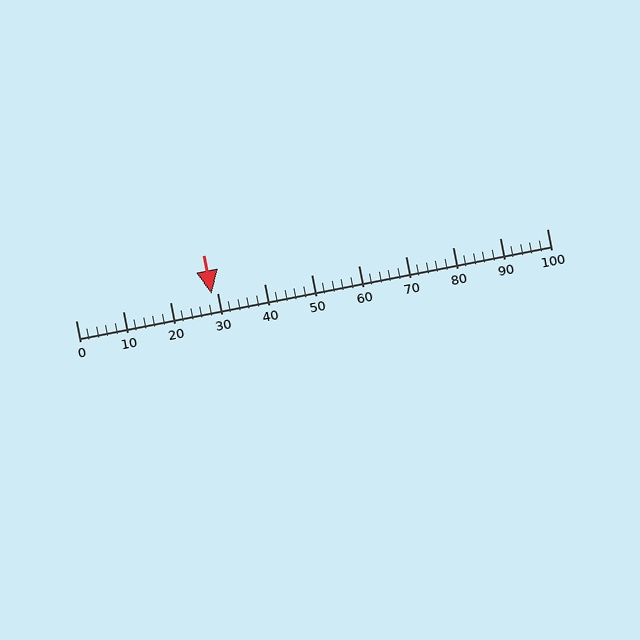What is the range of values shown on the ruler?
The ruler shows values from 0 to 100.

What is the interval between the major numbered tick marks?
The major tick marks are spaced 10 units apart.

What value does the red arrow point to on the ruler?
The red arrow points to approximately 29.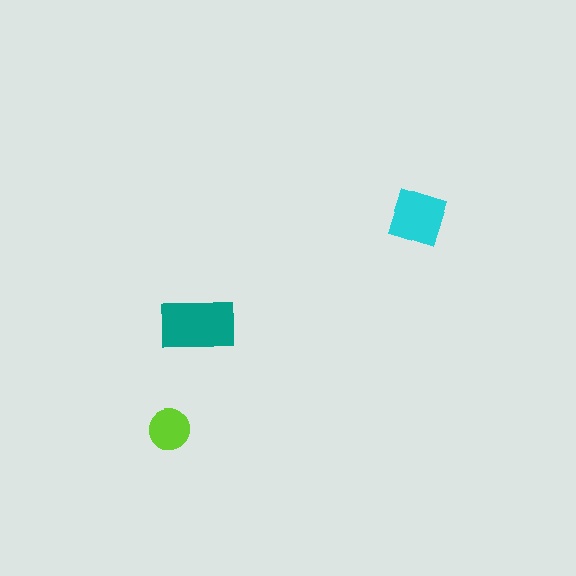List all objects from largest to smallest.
The teal rectangle, the cyan diamond, the lime circle.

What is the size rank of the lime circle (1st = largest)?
3rd.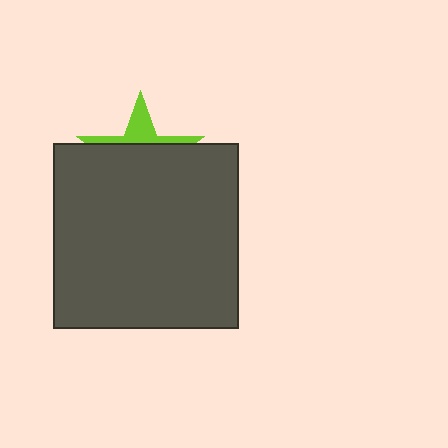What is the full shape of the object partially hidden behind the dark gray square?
The partially hidden object is a lime star.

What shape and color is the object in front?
The object in front is a dark gray square.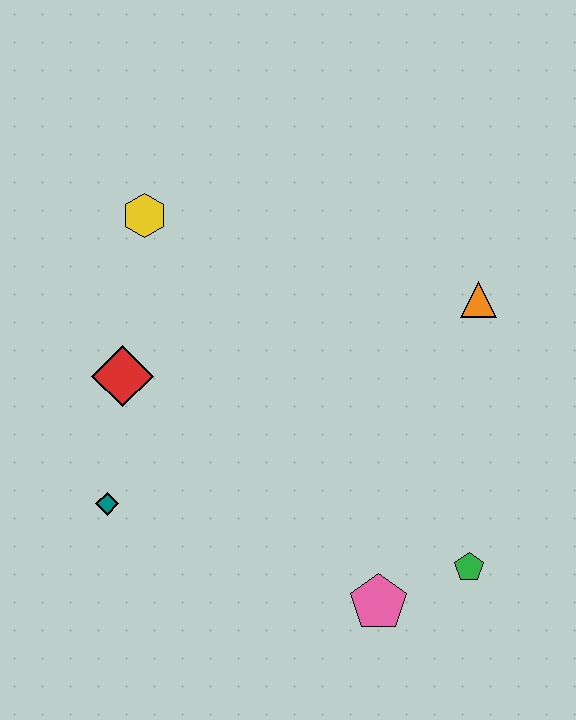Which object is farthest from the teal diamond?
The orange triangle is farthest from the teal diamond.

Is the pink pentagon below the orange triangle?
Yes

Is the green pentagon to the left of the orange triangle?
Yes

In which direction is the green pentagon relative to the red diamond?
The green pentagon is to the right of the red diamond.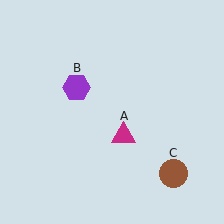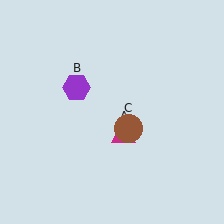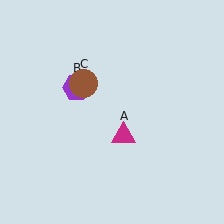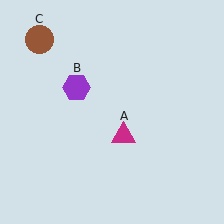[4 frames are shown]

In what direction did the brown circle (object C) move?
The brown circle (object C) moved up and to the left.